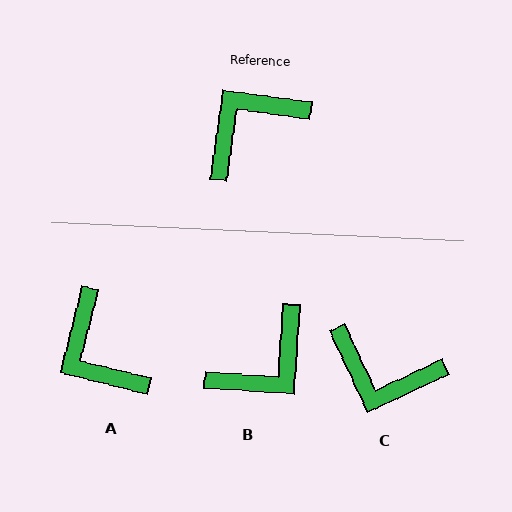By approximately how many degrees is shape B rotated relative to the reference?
Approximately 176 degrees clockwise.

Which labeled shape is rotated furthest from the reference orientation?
B, about 176 degrees away.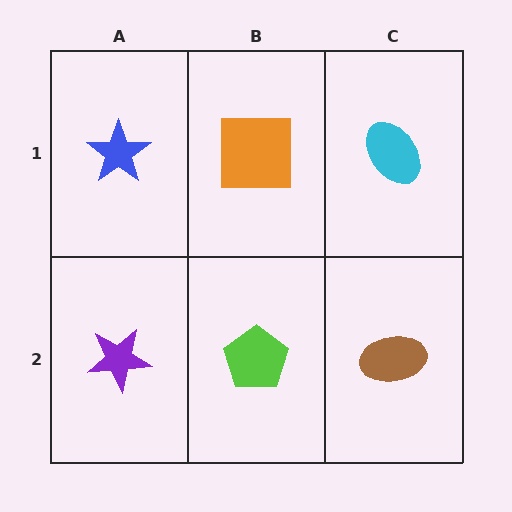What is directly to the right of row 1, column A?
An orange square.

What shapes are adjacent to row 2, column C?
A cyan ellipse (row 1, column C), a lime pentagon (row 2, column B).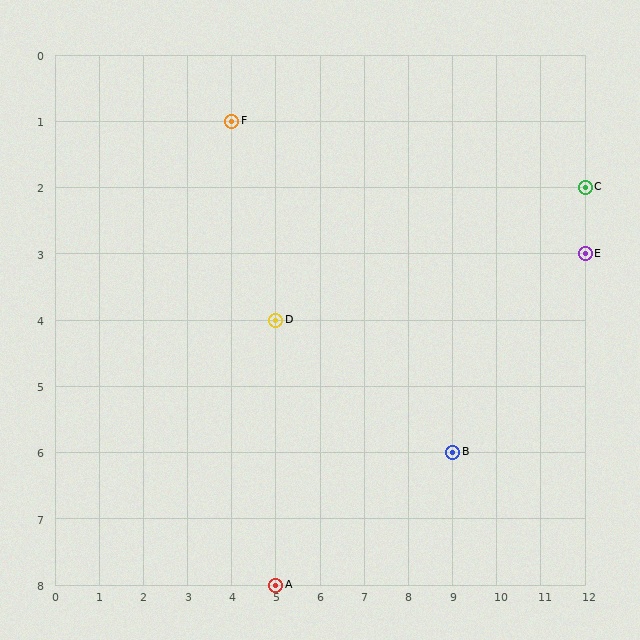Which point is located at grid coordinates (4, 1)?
Point F is at (4, 1).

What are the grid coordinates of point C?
Point C is at grid coordinates (12, 2).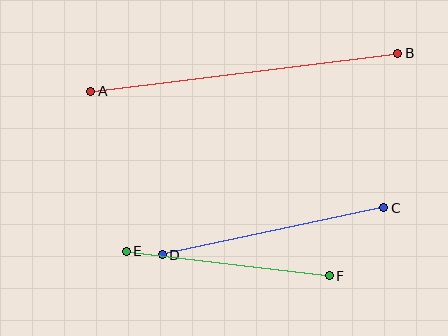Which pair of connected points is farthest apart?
Points A and B are farthest apart.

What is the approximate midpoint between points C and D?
The midpoint is at approximately (273, 231) pixels.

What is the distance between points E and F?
The distance is approximately 205 pixels.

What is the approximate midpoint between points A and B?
The midpoint is at approximately (244, 72) pixels.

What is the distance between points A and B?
The distance is approximately 310 pixels.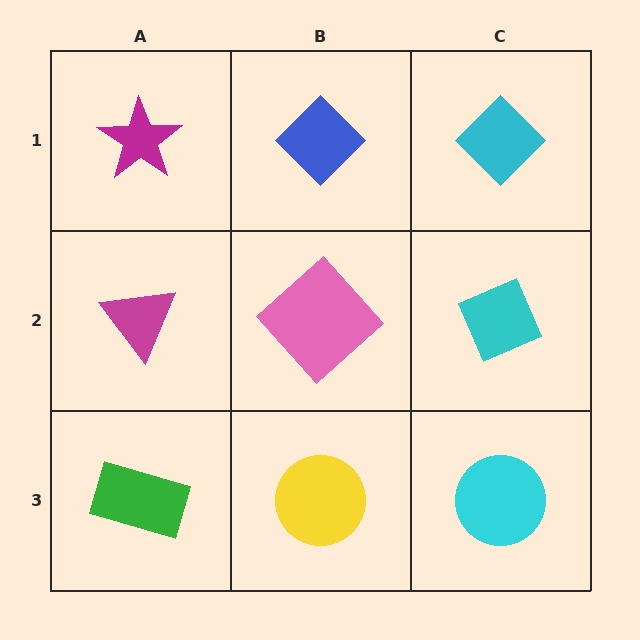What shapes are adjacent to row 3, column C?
A cyan diamond (row 2, column C), a yellow circle (row 3, column B).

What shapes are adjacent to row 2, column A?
A magenta star (row 1, column A), a green rectangle (row 3, column A), a pink diamond (row 2, column B).